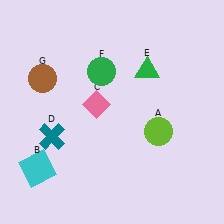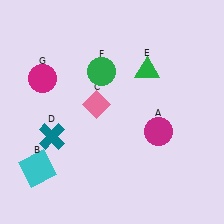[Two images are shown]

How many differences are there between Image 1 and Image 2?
There are 2 differences between the two images.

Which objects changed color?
A changed from lime to magenta. G changed from brown to magenta.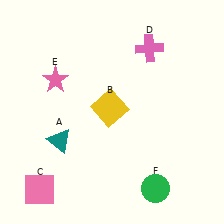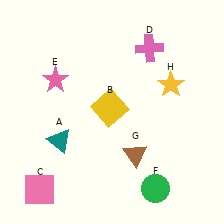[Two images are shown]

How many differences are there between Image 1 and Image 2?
There are 2 differences between the two images.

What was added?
A brown triangle (G), a yellow star (H) were added in Image 2.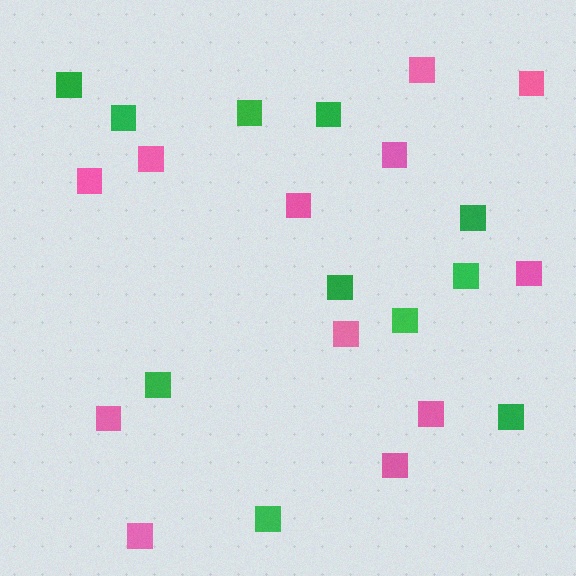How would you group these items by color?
There are 2 groups: one group of green squares (11) and one group of pink squares (12).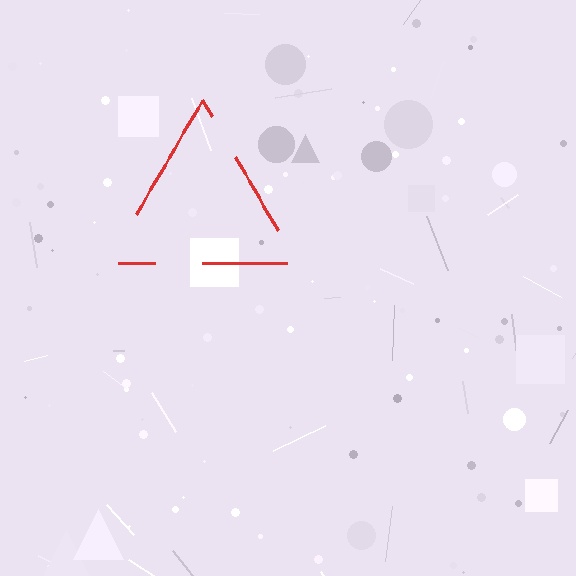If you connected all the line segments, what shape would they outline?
They would outline a triangle.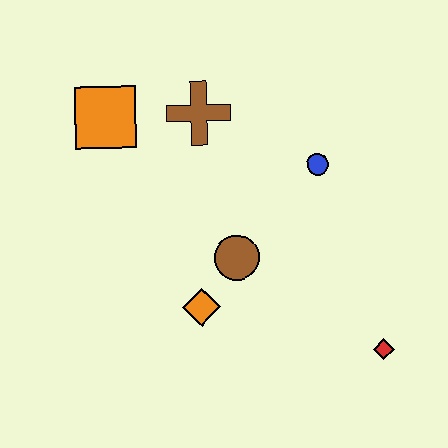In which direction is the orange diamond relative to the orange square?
The orange diamond is below the orange square.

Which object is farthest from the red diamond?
The orange square is farthest from the red diamond.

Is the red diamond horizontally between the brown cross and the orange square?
No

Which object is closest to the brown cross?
The orange square is closest to the brown cross.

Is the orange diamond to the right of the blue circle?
No